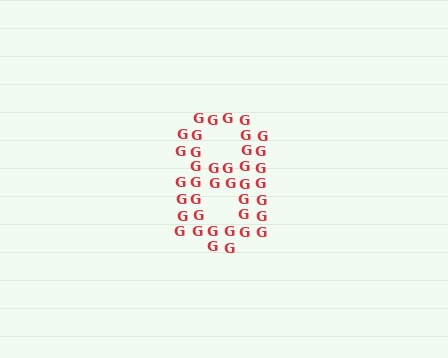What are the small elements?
The small elements are letter G's.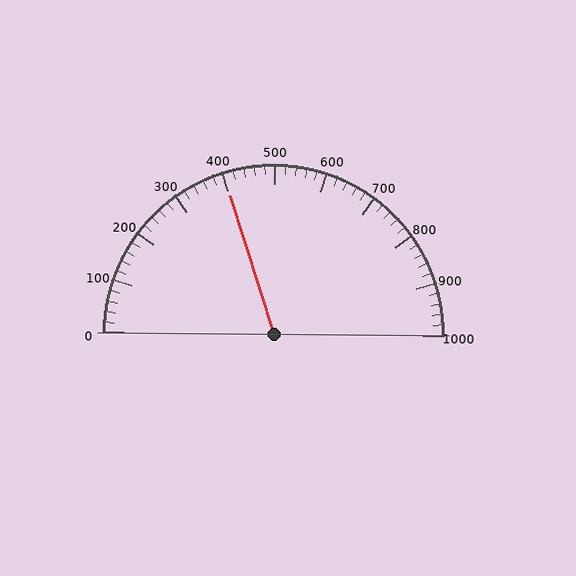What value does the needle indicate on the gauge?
The needle indicates approximately 400.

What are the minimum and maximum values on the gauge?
The gauge ranges from 0 to 1000.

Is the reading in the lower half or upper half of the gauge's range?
The reading is in the lower half of the range (0 to 1000).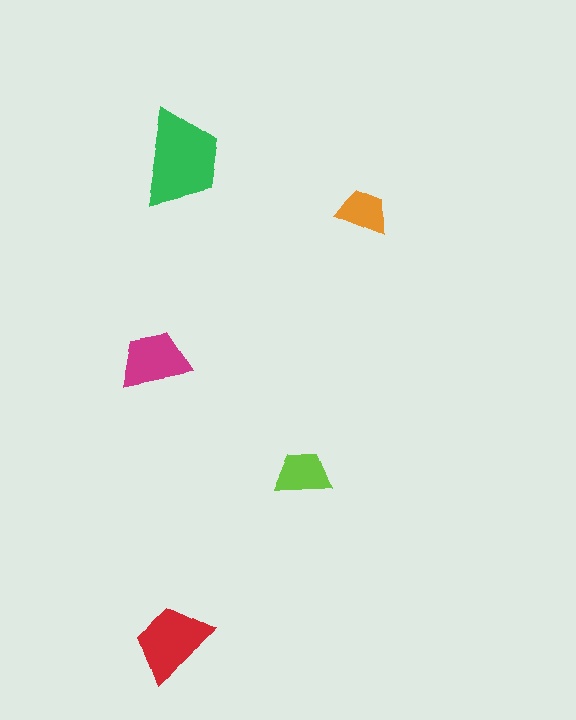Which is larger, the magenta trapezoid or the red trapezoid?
The red one.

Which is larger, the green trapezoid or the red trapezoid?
The green one.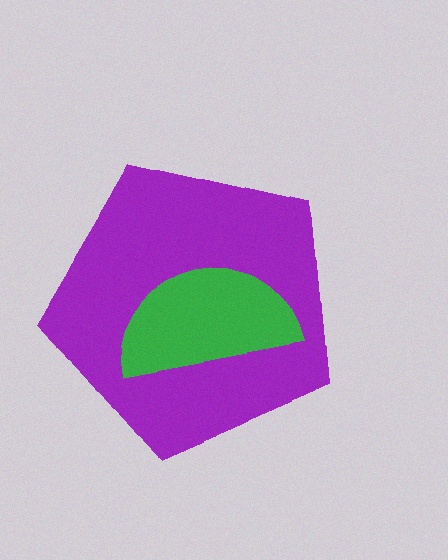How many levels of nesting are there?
2.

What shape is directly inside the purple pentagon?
The green semicircle.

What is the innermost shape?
The green semicircle.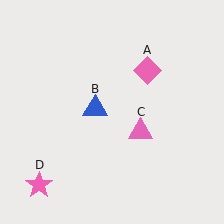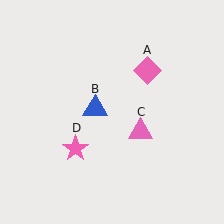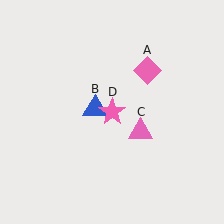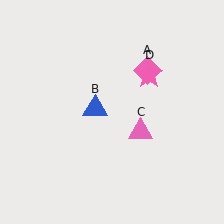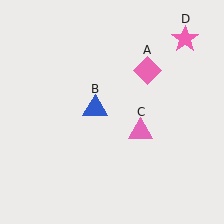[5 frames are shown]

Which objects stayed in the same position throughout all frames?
Pink diamond (object A) and blue triangle (object B) and pink triangle (object C) remained stationary.